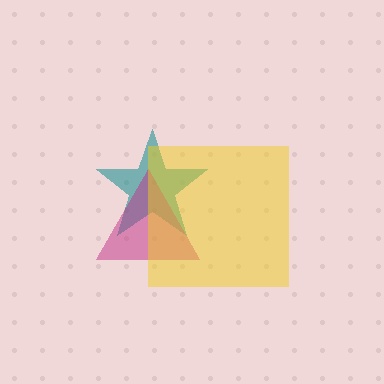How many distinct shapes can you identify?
There are 3 distinct shapes: a teal star, a magenta triangle, a yellow square.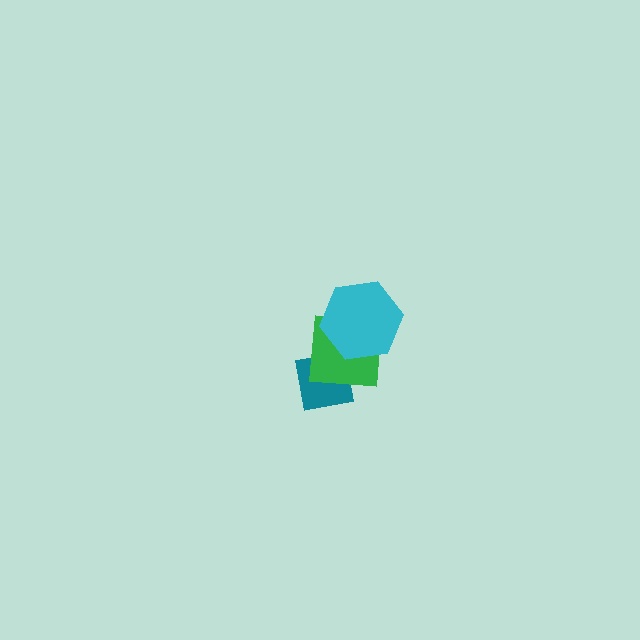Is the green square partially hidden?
Yes, it is partially covered by another shape.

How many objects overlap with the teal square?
1 object overlaps with the teal square.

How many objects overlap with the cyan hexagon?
1 object overlaps with the cyan hexagon.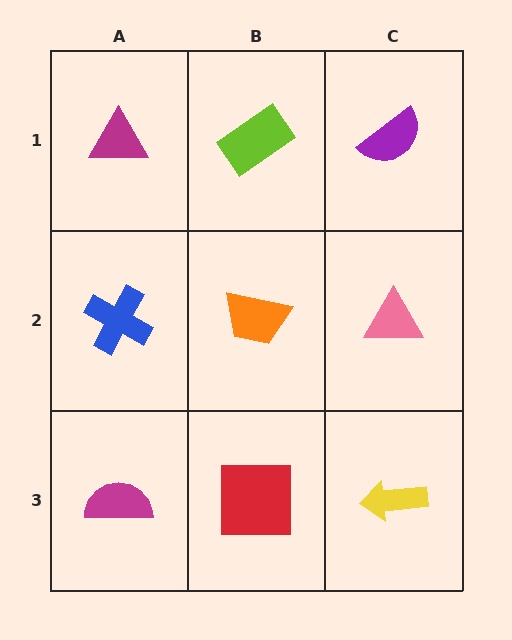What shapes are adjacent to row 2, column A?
A magenta triangle (row 1, column A), a magenta semicircle (row 3, column A), an orange trapezoid (row 2, column B).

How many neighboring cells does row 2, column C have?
3.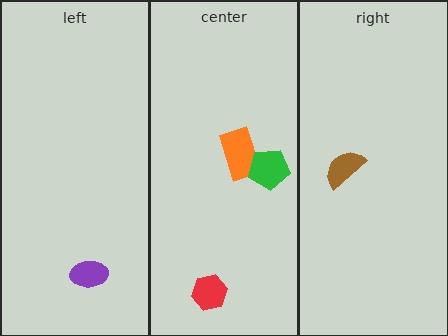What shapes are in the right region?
The brown semicircle.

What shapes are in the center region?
The red hexagon, the orange rectangle, the green pentagon.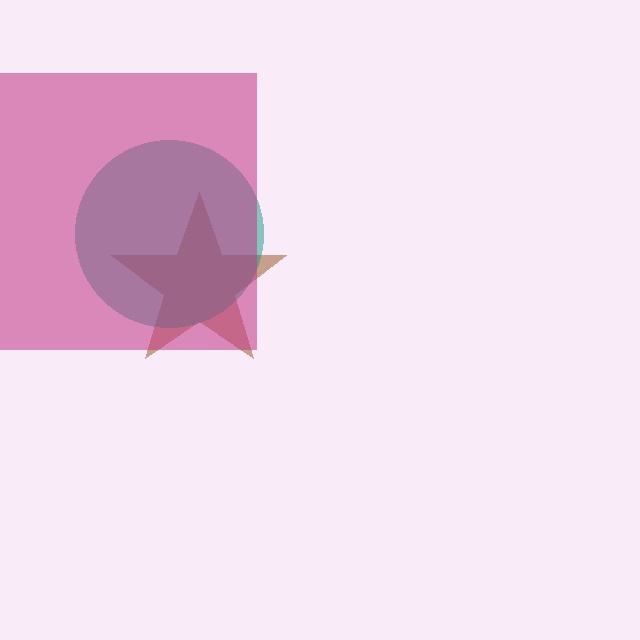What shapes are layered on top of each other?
The layered shapes are: a brown star, a teal circle, a magenta square.